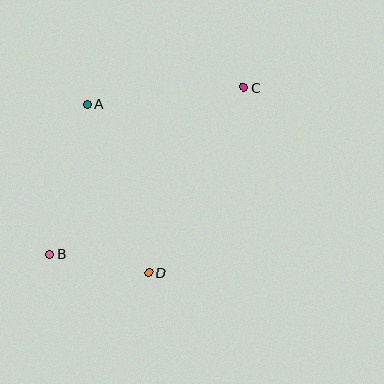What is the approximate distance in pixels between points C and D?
The distance between C and D is approximately 208 pixels.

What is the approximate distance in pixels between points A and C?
The distance between A and C is approximately 158 pixels.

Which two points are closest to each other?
Points B and D are closest to each other.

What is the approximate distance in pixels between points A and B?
The distance between A and B is approximately 154 pixels.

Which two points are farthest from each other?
Points B and C are farthest from each other.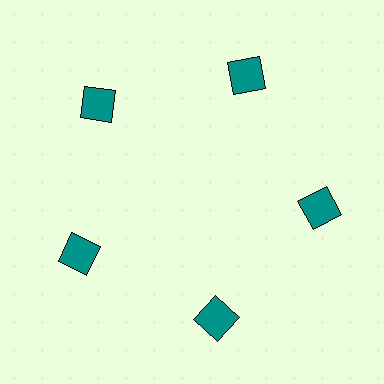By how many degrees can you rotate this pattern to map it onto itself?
The pattern maps onto itself every 72 degrees of rotation.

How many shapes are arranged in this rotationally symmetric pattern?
There are 5 shapes, arranged in 5 groups of 1.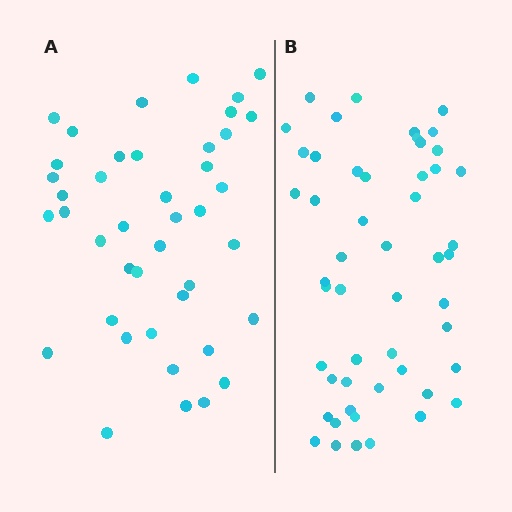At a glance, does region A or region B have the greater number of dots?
Region B (the right region) has more dots.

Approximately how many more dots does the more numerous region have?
Region B has roughly 8 or so more dots than region A.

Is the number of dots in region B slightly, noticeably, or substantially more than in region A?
Region B has only slightly more — the two regions are fairly close. The ratio is roughly 1.2 to 1.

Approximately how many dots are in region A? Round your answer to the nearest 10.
About 40 dots. (The exact count is 42, which rounds to 40.)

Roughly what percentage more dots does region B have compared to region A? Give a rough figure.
About 20% more.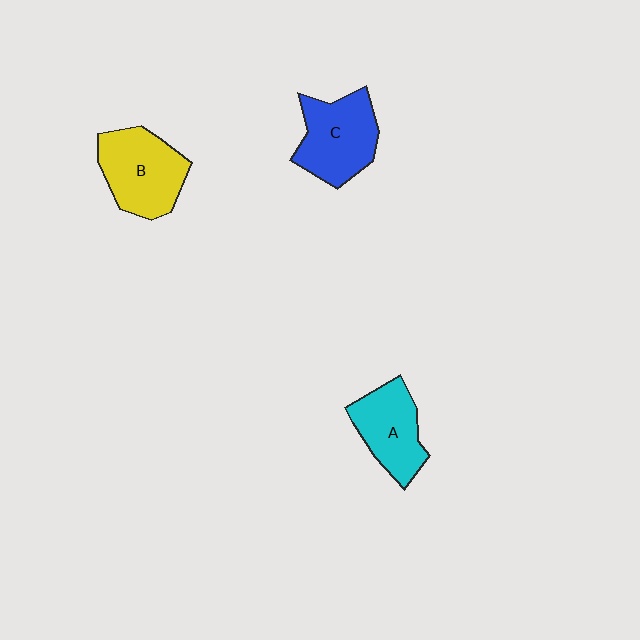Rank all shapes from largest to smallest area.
From largest to smallest: B (yellow), C (blue), A (cyan).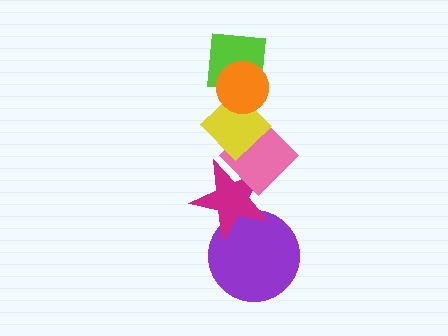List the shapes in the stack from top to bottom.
From top to bottom: the orange circle, the lime square, the yellow diamond, the pink diamond, the magenta star, the purple circle.